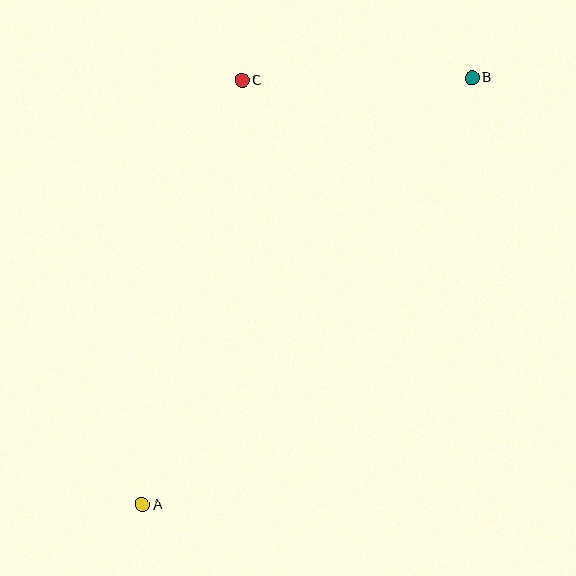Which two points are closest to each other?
Points B and C are closest to each other.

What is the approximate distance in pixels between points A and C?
The distance between A and C is approximately 436 pixels.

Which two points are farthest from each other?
Points A and B are farthest from each other.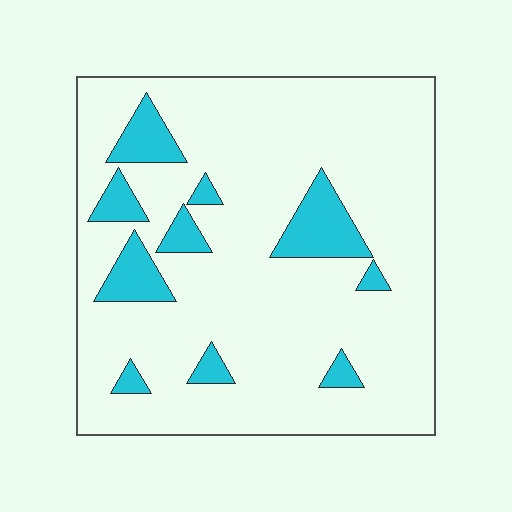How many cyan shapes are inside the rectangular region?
10.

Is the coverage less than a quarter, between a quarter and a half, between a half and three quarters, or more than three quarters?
Less than a quarter.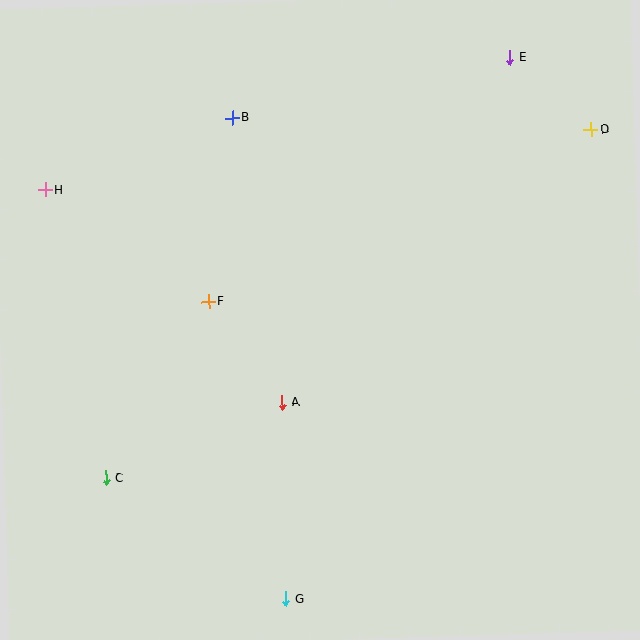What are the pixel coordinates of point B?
Point B is at (232, 118).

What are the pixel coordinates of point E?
Point E is at (510, 58).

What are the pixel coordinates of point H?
Point H is at (45, 190).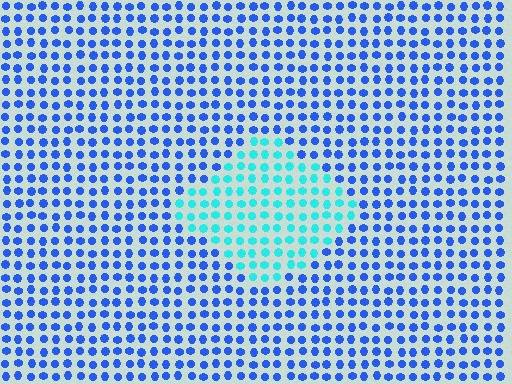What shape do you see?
I see a diamond.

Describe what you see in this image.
The image is filled with small blue elements in a uniform arrangement. A diamond-shaped region is visible where the elements are tinted to a slightly different hue, forming a subtle color boundary.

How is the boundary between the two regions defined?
The boundary is defined purely by a slight shift in hue (about 45 degrees). Spacing, size, and orientation are identical on both sides.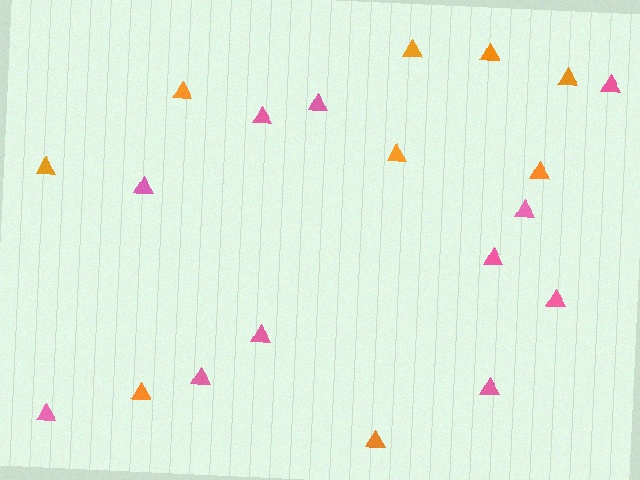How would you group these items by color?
There are 2 groups: one group of pink triangles (11) and one group of orange triangles (9).